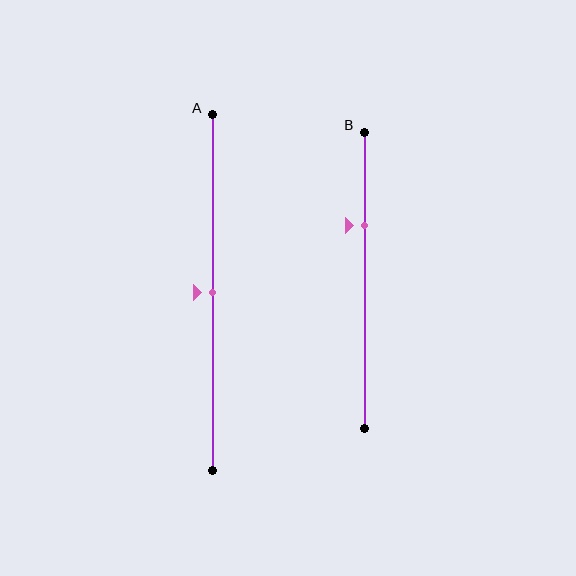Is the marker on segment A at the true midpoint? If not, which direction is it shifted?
Yes, the marker on segment A is at the true midpoint.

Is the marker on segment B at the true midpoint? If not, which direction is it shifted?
No, the marker on segment B is shifted upward by about 19% of the segment length.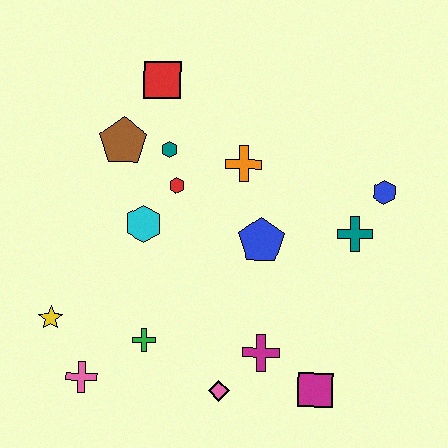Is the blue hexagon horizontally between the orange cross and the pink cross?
No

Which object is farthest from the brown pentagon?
The magenta square is farthest from the brown pentagon.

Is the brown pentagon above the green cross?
Yes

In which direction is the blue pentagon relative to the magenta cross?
The blue pentagon is above the magenta cross.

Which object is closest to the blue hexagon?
The teal cross is closest to the blue hexagon.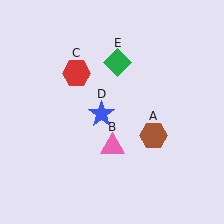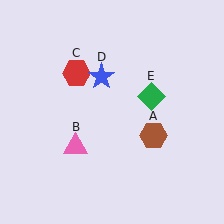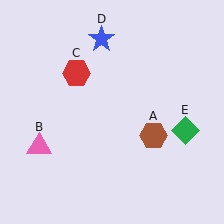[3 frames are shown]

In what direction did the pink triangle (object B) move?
The pink triangle (object B) moved left.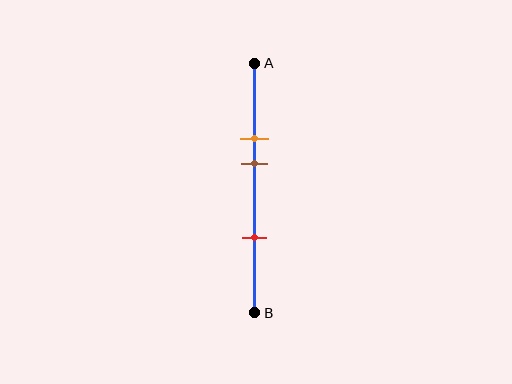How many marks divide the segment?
There are 3 marks dividing the segment.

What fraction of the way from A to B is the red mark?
The red mark is approximately 70% (0.7) of the way from A to B.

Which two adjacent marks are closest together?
The orange and brown marks are the closest adjacent pair.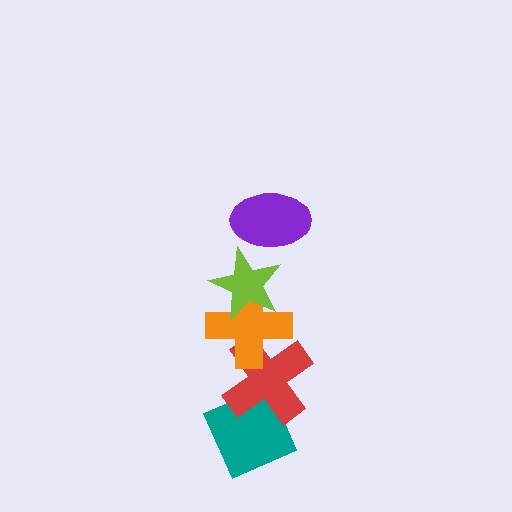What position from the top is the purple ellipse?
The purple ellipse is 1st from the top.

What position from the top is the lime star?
The lime star is 2nd from the top.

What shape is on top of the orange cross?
The lime star is on top of the orange cross.